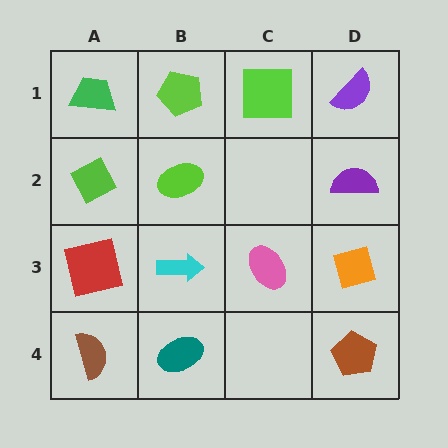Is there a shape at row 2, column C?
No, that cell is empty.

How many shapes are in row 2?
3 shapes.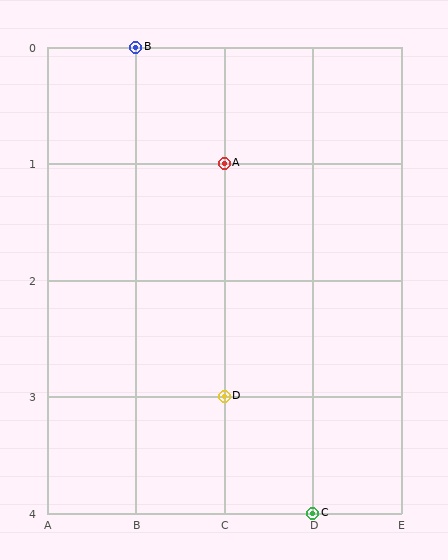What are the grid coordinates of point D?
Point D is at grid coordinates (C, 3).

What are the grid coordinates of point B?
Point B is at grid coordinates (B, 0).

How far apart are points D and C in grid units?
Points D and C are 1 column and 1 row apart (about 1.4 grid units diagonally).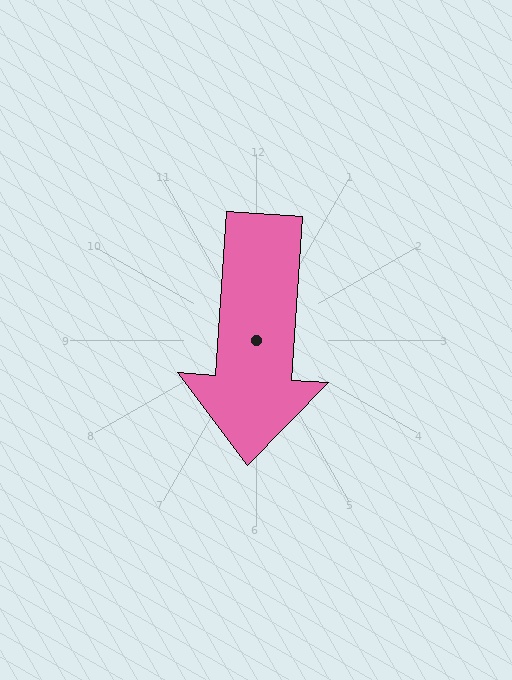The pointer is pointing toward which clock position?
Roughly 6 o'clock.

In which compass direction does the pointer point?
South.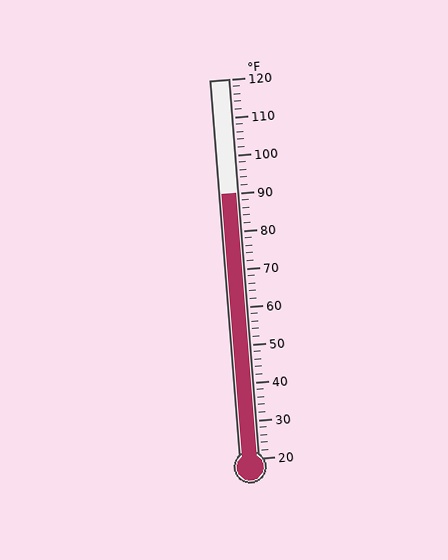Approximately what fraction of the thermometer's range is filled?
The thermometer is filled to approximately 70% of its range.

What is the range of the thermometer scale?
The thermometer scale ranges from 20°F to 120°F.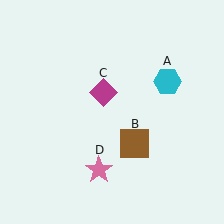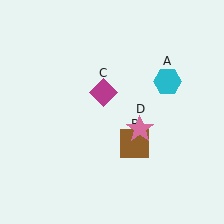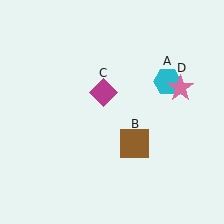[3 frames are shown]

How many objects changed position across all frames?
1 object changed position: pink star (object D).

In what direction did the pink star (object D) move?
The pink star (object D) moved up and to the right.